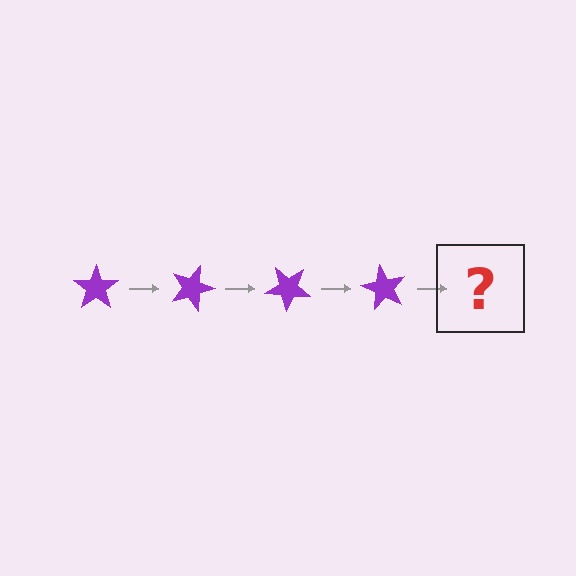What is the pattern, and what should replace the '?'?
The pattern is that the star rotates 20 degrees each step. The '?' should be a purple star rotated 80 degrees.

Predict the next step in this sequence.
The next step is a purple star rotated 80 degrees.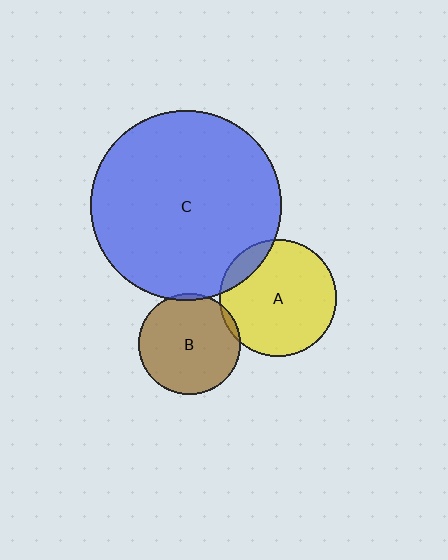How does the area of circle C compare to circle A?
Approximately 2.7 times.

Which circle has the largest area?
Circle C (blue).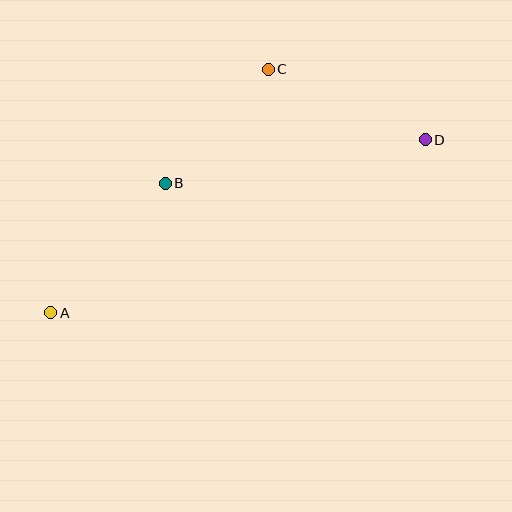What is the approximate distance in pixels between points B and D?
The distance between B and D is approximately 263 pixels.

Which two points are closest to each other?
Points B and C are closest to each other.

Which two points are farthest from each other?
Points A and D are farthest from each other.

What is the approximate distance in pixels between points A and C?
The distance between A and C is approximately 327 pixels.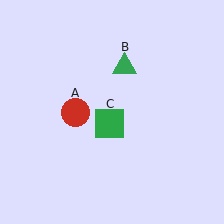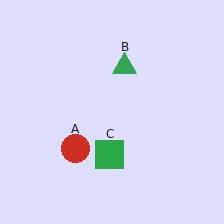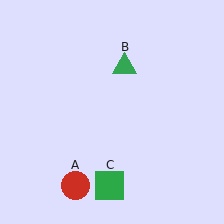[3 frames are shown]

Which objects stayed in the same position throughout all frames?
Green triangle (object B) remained stationary.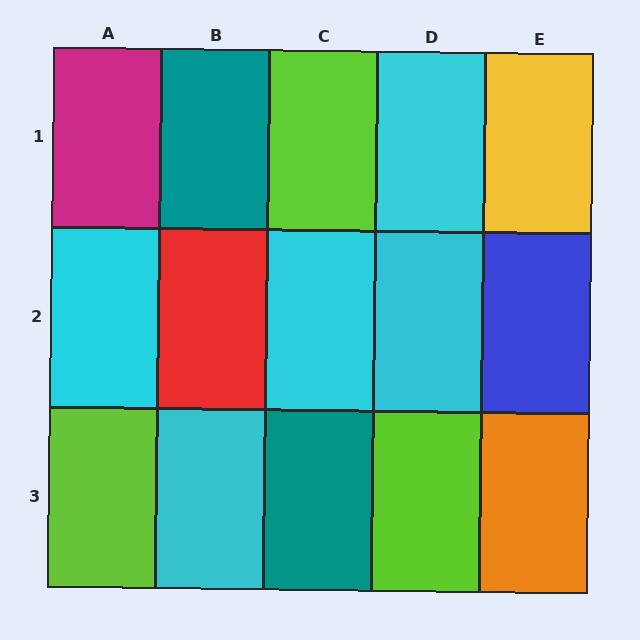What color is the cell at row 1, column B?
Teal.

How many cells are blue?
1 cell is blue.